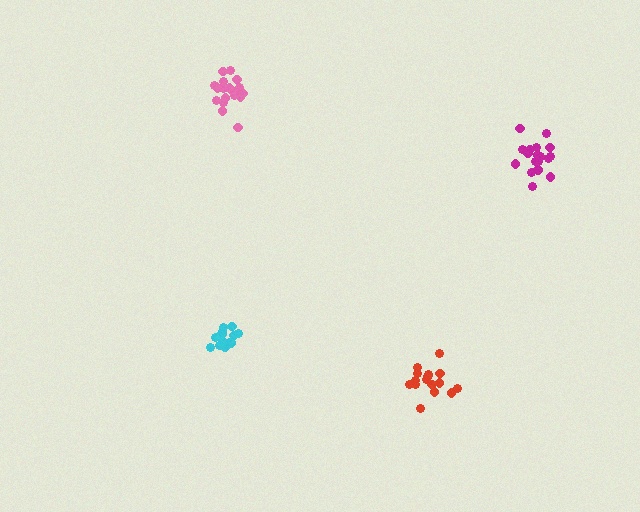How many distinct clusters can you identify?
There are 4 distinct clusters.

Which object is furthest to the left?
The cyan cluster is leftmost.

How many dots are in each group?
Group 1: 17 dots, Group 2: 14 dots, Group 3: 20 dots, Group 4: 18 dots (69 total).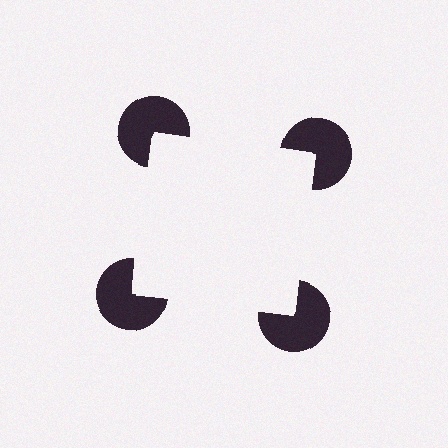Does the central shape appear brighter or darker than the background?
It typically appears slightly brighter than the background, even though no actual brightness change is drawn.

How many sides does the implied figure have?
4 sides.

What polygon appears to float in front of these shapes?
An illusory square — its edges are inferred from the aligned wedge cuts in the pac-man discs, not physically drawn.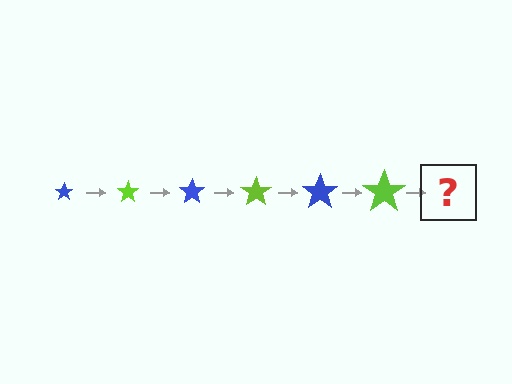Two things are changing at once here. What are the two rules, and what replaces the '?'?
The two rules are that the star grows larger each step and the color cycles through blue and lime. The '?' should be a blue star, larger than the previous one.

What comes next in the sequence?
The next element should be a blue star, larger than the previous one.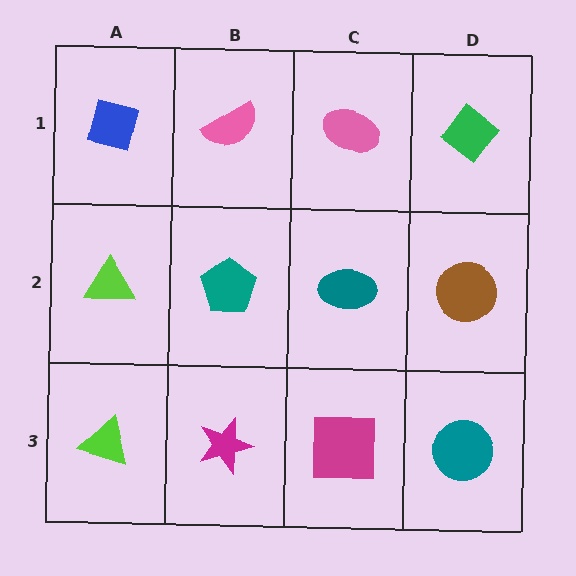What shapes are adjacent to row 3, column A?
A lime triangle (row 2, column A), a magenta star (row 3, column B).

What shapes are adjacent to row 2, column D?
A green diamond (row 1, column D), a teal circle (row 3, column D), a teal ellipse (row 2, column C).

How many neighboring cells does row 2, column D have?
3.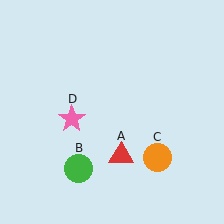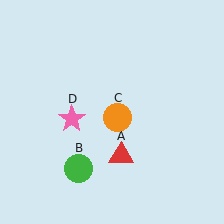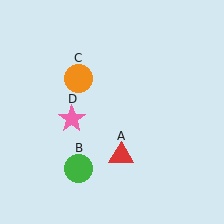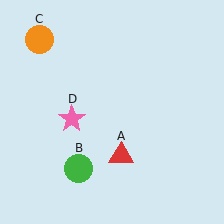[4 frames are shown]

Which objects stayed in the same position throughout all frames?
Red triangle (object A) and green circle (object B) and pink star (object D) remained stationary.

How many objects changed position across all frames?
1 object changed position: orange circle (object C).